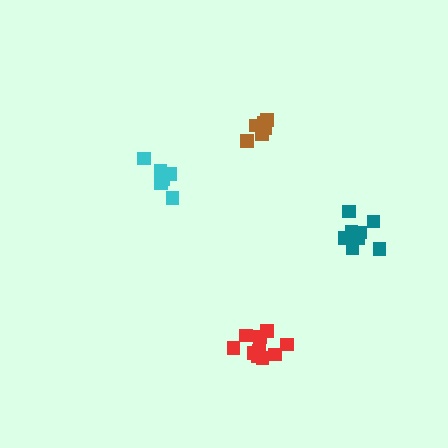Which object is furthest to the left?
The cyan cluster is leftmost.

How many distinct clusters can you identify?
There are 4 distinct clusters.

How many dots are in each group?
Group 1: 10 dots, Group 2: 6 dots, Group 3: 8 dots, Group 4: 6 dots (30 total).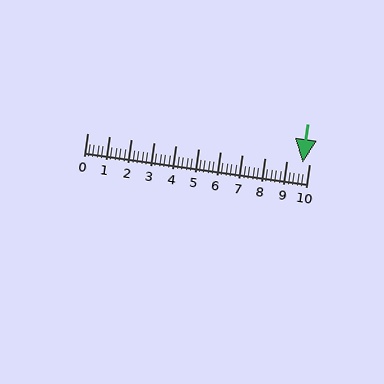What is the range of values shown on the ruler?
The ruler shows values from 0 to 10.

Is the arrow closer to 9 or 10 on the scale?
The arrow is closer to 10.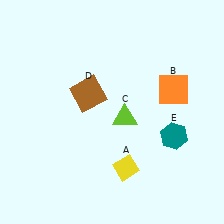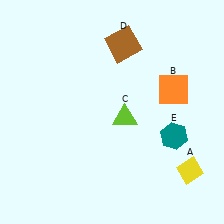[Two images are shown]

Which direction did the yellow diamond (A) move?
The yellow diamond (A) moved right.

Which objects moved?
The objects that moved are: the yellow diamond (A), the brown square (D).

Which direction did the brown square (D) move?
The brown square (D) moved up.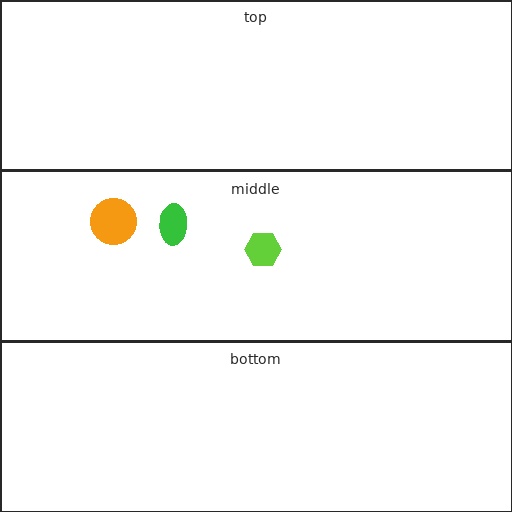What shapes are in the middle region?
The orange circle, the green ellipse, the lime hexagon.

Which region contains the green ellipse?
The middle region.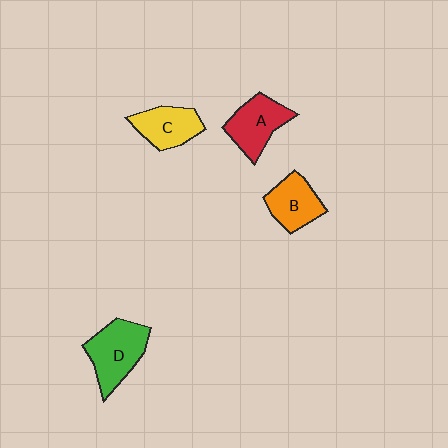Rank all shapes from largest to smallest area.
From largest to smallest: D (green), A (red), C (yellow), B (orange).